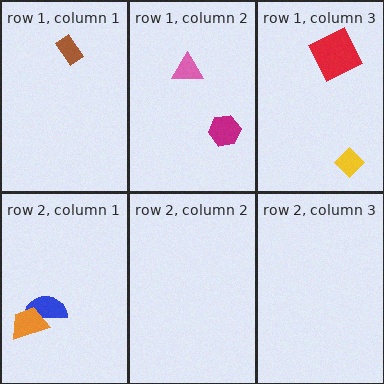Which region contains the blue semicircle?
The row 2, column 1 region.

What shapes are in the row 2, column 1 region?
The blue semicircle, the orange trapezoid.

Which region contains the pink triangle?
The row 1, column 2 region.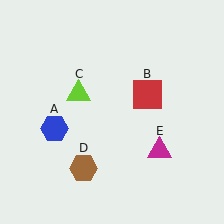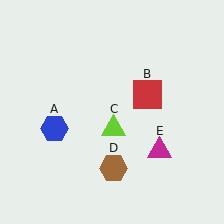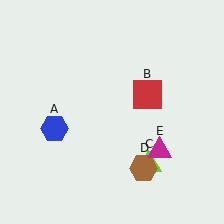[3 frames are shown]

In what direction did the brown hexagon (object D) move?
The brown hexagon (object D) moved right.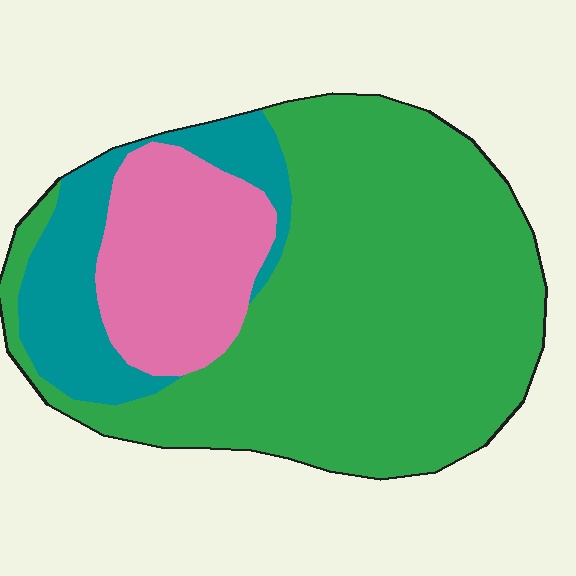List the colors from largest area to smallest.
From largest to smallest: green, pink, teal.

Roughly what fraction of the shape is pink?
Pink covers around 20% of the shape.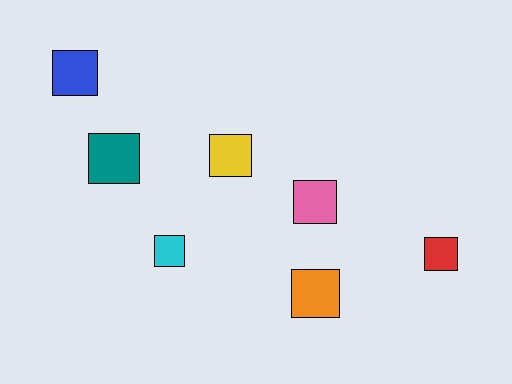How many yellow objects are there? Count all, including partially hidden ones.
There is 1 yellow object.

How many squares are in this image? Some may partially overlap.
There are 7 squares.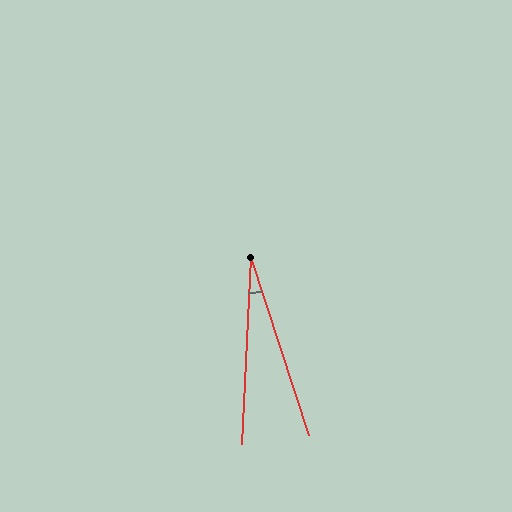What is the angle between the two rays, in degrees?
Approximately 21 degrees.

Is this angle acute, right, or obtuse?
It is acute.